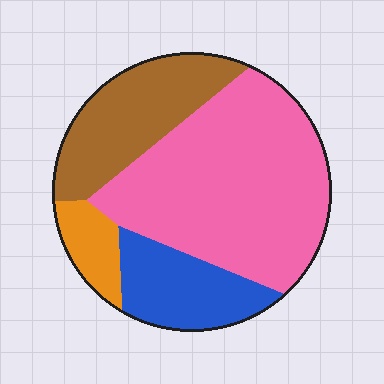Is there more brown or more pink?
Pink.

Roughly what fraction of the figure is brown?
Brown covers around 25% of the figure.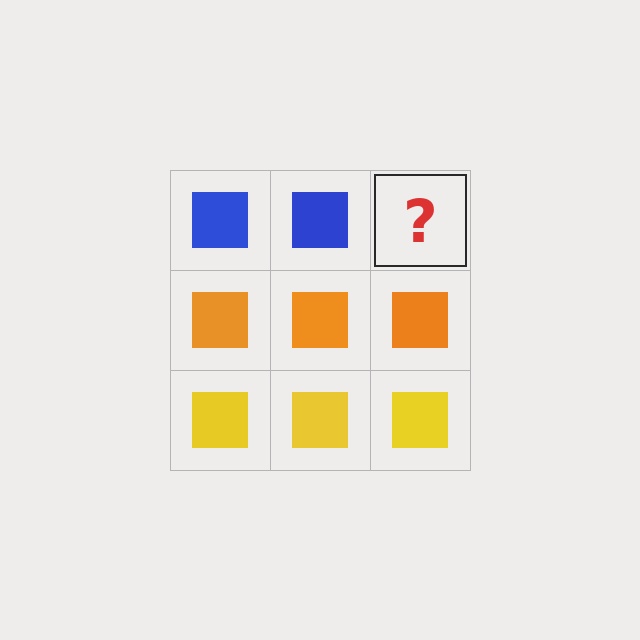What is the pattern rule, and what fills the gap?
The rule is that each row has a consistent color. The gap should be filled with a blue square.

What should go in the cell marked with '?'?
The missing cell should contain a blue square.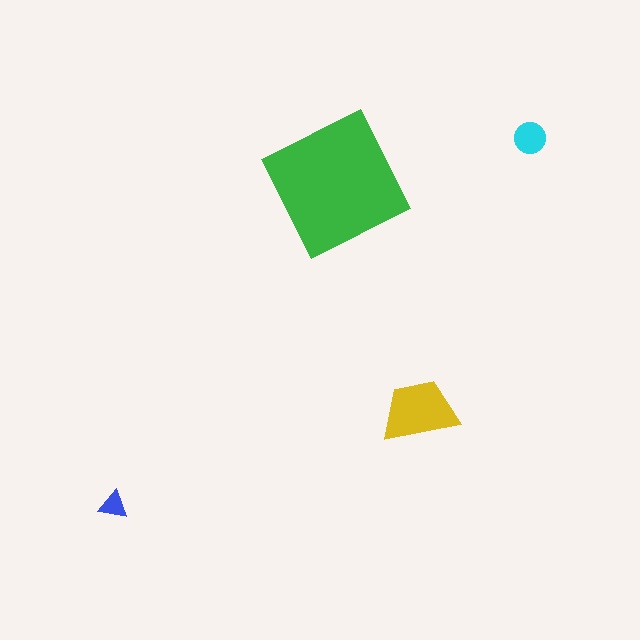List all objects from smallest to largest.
The blue triangle, the cyan circle, the yellow trapezoid, the green square.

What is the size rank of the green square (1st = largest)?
1st.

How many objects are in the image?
There are 4 objects in the image.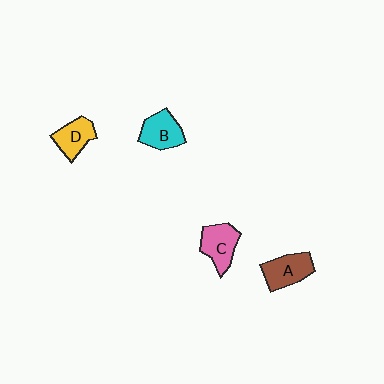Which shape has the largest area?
Shape A (brown).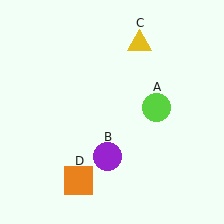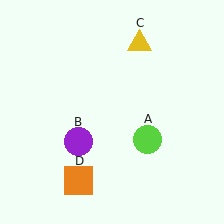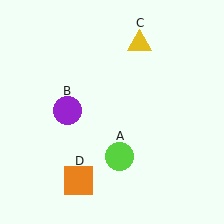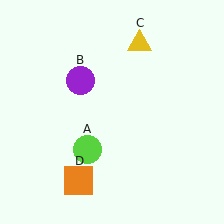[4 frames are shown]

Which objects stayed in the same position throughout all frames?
Yellow triangle (object C) and orange square (object D) remained stationary.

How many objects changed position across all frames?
2 objects changed position: lime circle (object A), purple circle (object B).